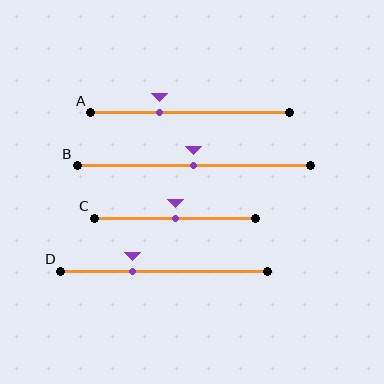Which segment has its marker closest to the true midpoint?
Segment B has its marker closest to the true midpoint.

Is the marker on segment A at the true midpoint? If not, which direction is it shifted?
No, the marker on segment A is shifted to the left by about 15% of the segment length.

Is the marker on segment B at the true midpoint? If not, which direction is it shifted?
Yes, the marker on segment B is at the true midpoint.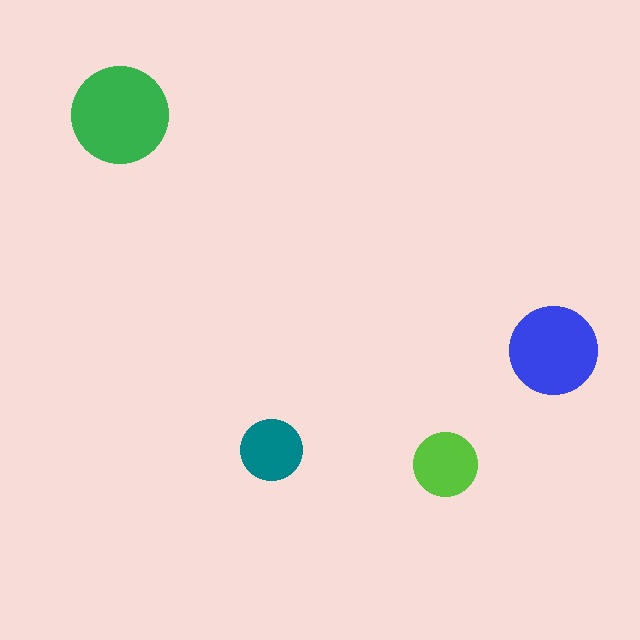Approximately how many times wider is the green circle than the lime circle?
About 1.5 times wider.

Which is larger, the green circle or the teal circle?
The green one.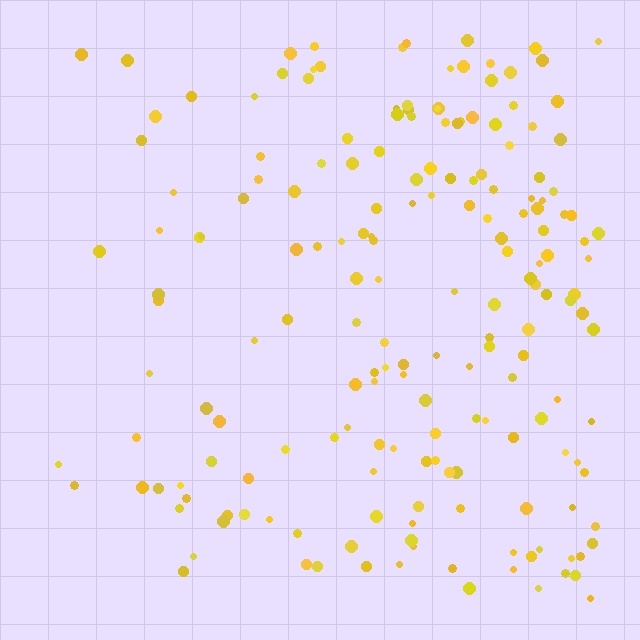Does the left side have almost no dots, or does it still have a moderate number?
Still a moderate number, just noticeably fewer than the right.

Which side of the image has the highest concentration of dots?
The right.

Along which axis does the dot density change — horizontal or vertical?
Horizontal.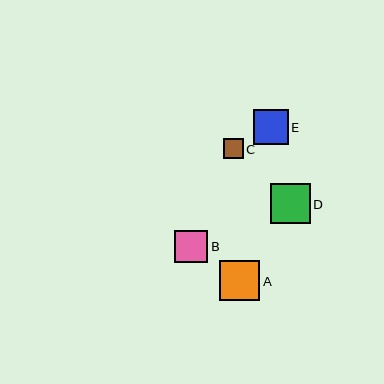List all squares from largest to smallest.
From largest to smallest: A, D, E, B, C.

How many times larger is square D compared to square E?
Square D is approximately 1.2 times the size of square E.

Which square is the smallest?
Square C is the smallest with a size of approximately 20 pixels.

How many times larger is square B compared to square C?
Square B is approximately 1.6 times the size of square C.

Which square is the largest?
Square A is the largest with a size of approximately 40 pixels.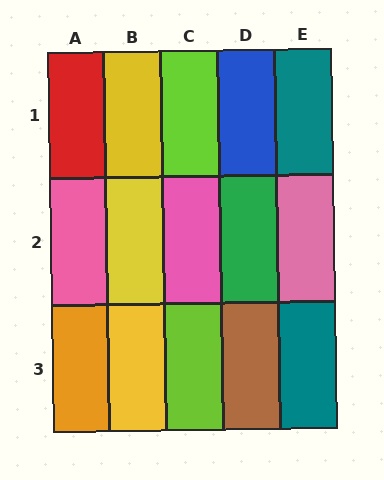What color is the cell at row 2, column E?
Pink.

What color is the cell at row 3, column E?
Teal.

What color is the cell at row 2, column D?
Green.